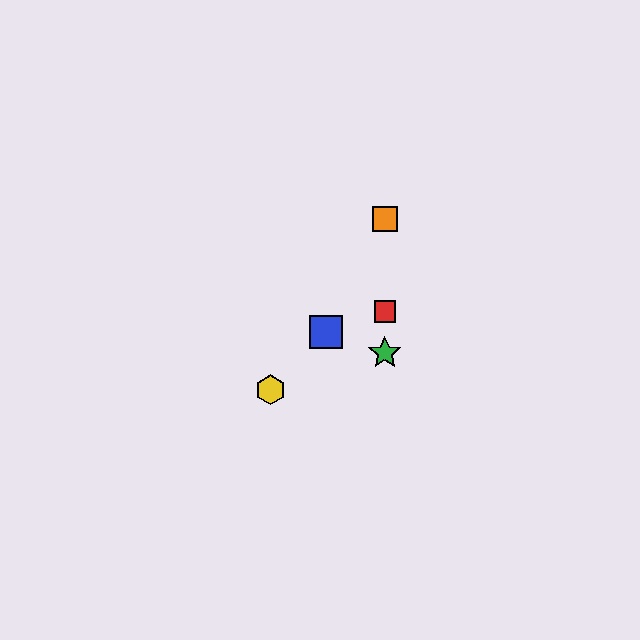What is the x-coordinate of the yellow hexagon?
The yellow hexagon is at x≈271.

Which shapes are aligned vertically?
The red square, the green star, the purple star, the orange square are aligned vertically.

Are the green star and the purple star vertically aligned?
Yes, both are at x≈385.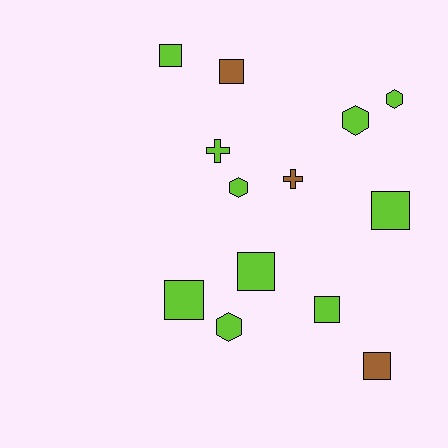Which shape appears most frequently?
Square, with 7 objects.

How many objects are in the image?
There are 13 objects.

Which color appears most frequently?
Lime, with 10 objects.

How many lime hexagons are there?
There are 4 lime hexagons.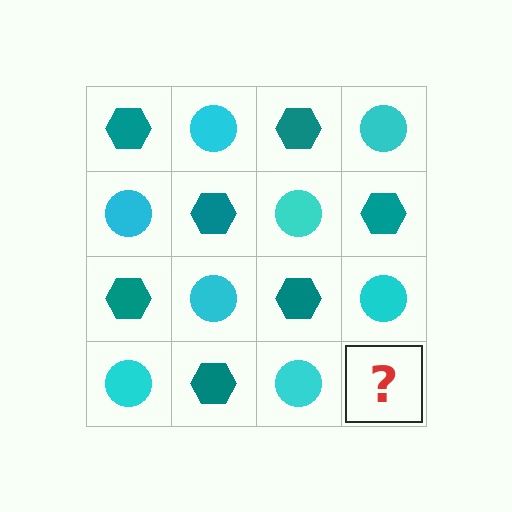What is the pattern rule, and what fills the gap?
The rule is that it alternates teal hexagon and cyan circle in a checkerboard pattern. The gap should be filled with a teal hexagon.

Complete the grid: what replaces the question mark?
The question mark should be replaced with a teal hexagon.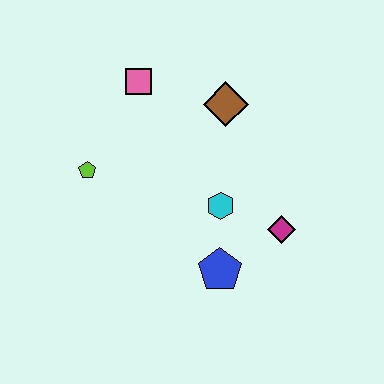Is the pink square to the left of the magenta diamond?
Yes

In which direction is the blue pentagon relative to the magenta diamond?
The blue pentagon is to the left of the magenta diamond.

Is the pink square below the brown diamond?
No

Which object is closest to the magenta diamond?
The cyan hexagon is closest to the magenta diamond.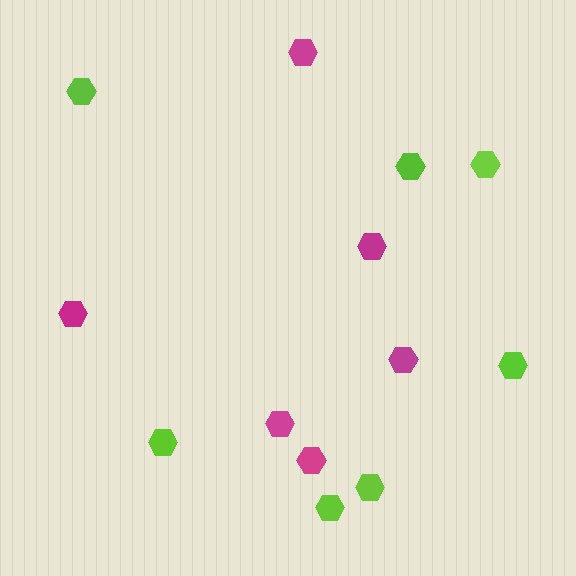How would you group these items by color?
There are 2 groups: one group of magenta hexagons (6) and one group of lime hexagons (7).